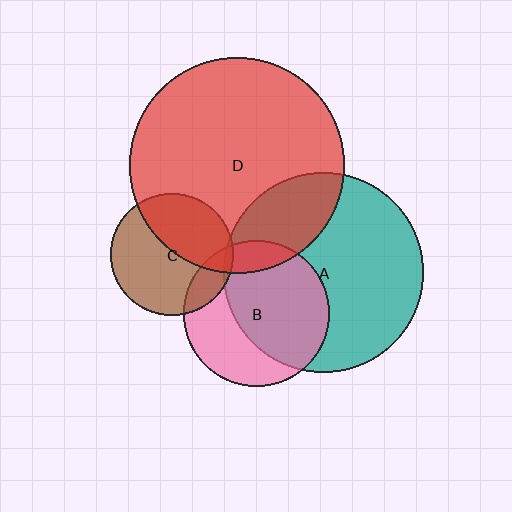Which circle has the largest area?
Circle D (red).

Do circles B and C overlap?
Yes.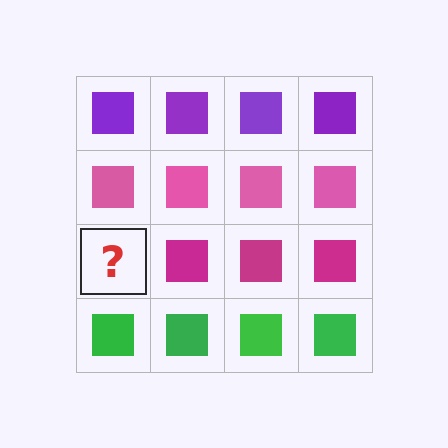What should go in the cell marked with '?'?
The missing cell should contain a magenta square.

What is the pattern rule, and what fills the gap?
The rule is that each row has a consistent color. The gap should be filled with a magenta square.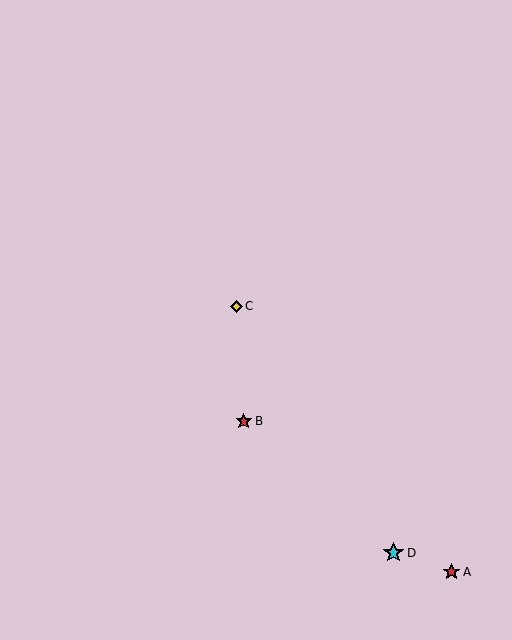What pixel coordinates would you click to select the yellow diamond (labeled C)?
Click at (236, 306) to select the yellow diamond C.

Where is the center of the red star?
The center of the red star is at (244, 421).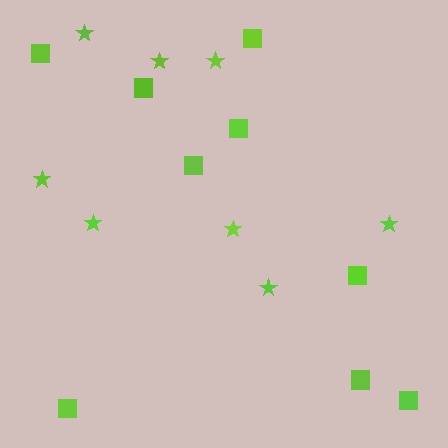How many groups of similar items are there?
There are 2 groups: one group of stars (8) and one group of squares (9).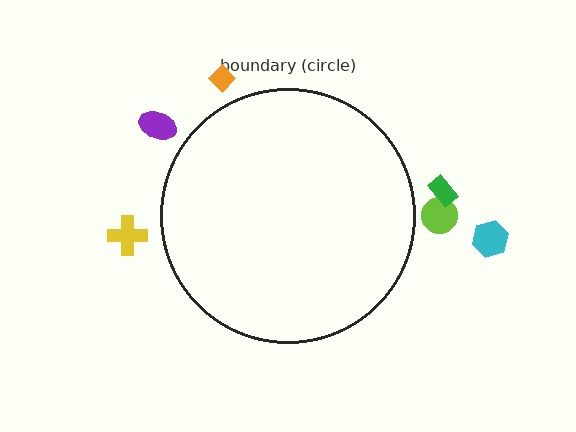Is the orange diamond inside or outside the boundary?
Outside.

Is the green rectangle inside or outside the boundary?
Outside.